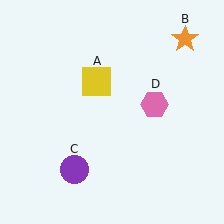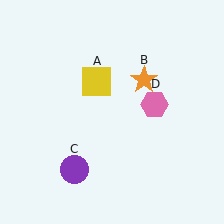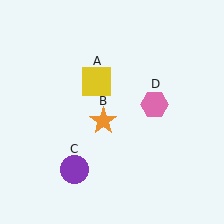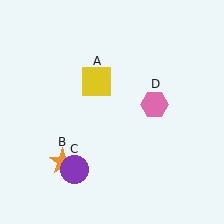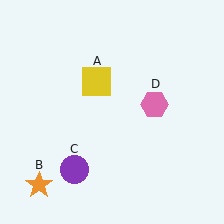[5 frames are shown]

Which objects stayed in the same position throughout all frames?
Yellow square (object A) and purple circle (object C) and pink hexagon (object D) remained stationary.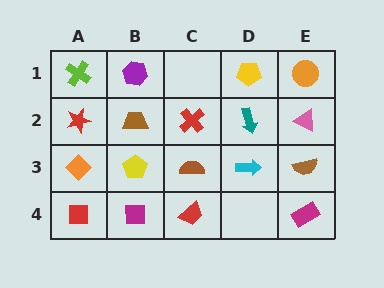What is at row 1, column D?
A yellow pentagon.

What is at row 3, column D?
A cyan arrow.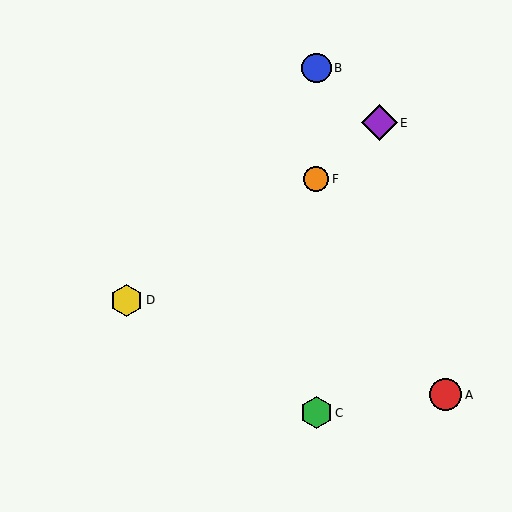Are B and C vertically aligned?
Yes, both are at x≈316.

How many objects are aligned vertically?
3 objects (B, C, F) are aligned vertically.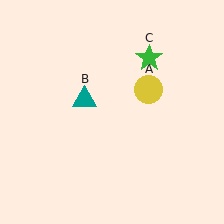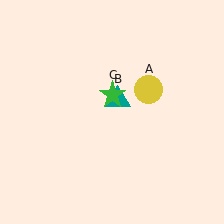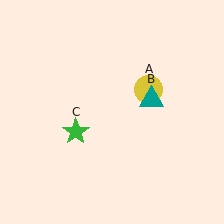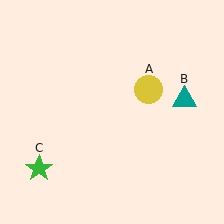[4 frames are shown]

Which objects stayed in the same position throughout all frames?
Yellow circle (object A) remained stationary.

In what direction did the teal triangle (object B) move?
The teal triangle (object B) moved right.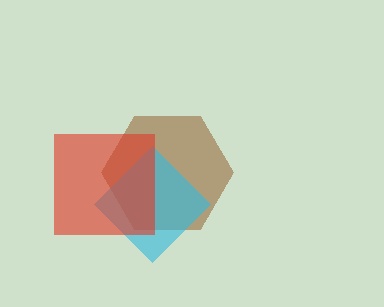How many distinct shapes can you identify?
There are 3 distinct shapes: a brown hexagon, a cyan diamond, a red square.